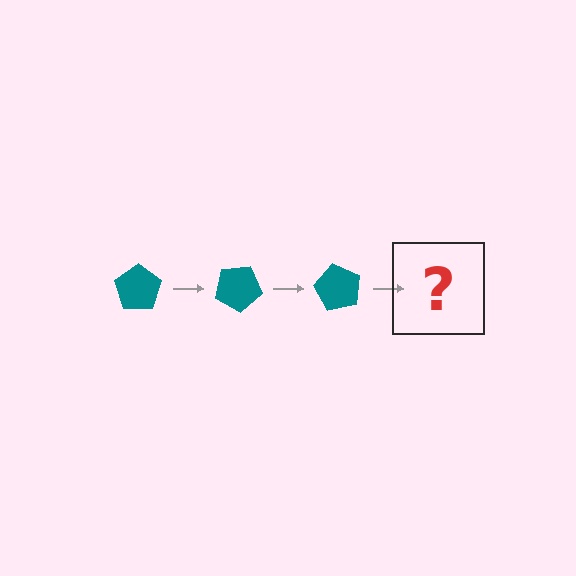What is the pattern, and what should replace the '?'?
The pattern is that the pentagon rotates 30 degrees each step. The '?' should be a teal pentagon rotated 90 degrees.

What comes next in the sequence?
The next element should be a teal pentagon rotated 90 degrees.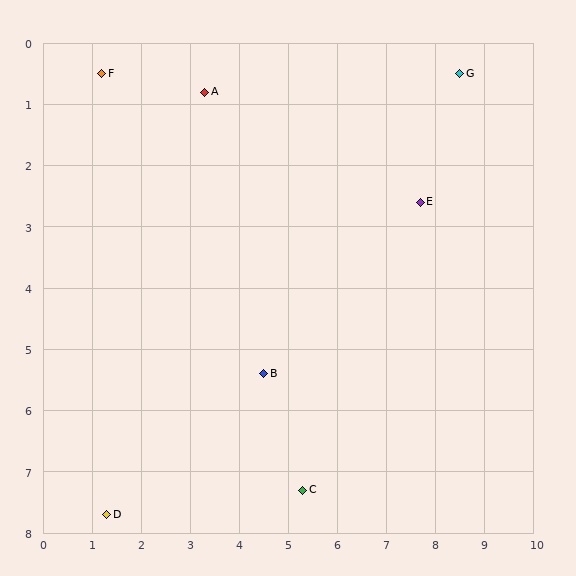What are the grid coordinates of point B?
Point B is at approximately (4.5, 5.4).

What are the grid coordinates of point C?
Point C is at approximately (5.3, 7.3).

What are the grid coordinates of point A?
Point A is at approximately (3.3, 0.8).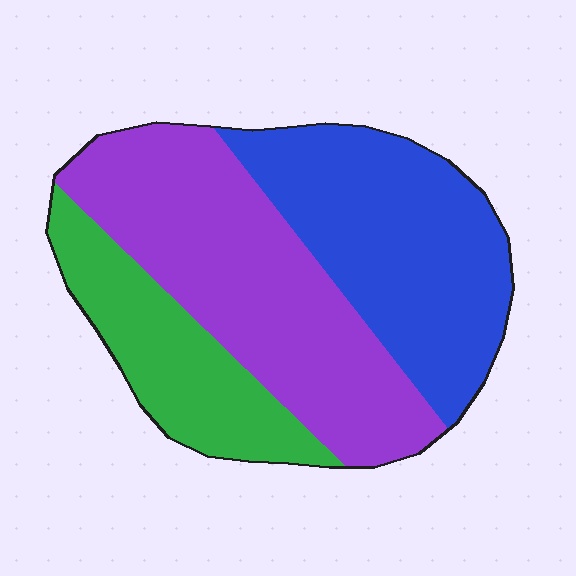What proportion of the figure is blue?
Blue covers about 35% of the figure.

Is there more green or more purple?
Purple.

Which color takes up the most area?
Purple, at roughly 40%.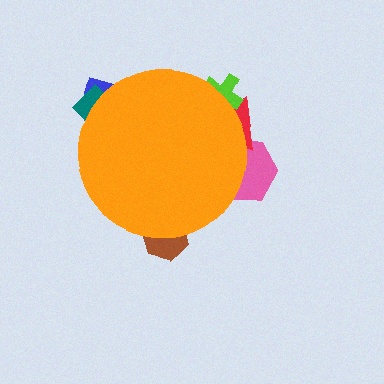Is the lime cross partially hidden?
Yes, the lime cross is partially hidden behind the orange circle.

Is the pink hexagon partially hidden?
Yes, the pink hexagon is partially hidden behind the orange circle.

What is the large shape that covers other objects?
An orange circle.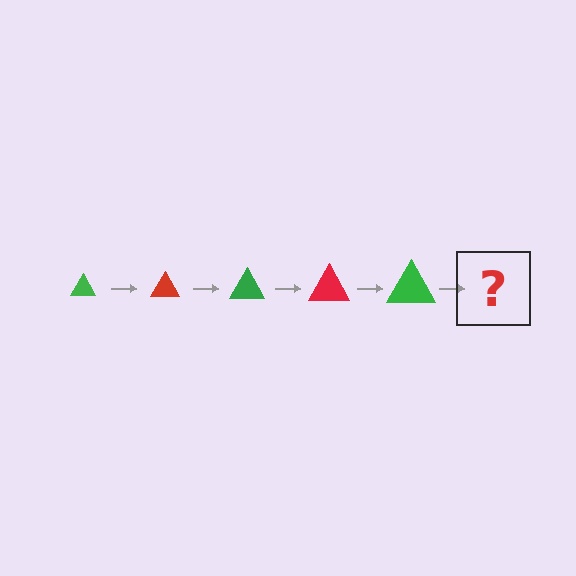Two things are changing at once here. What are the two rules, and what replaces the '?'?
The two rules are that the triangle grows larger each step and the color cycles through green and red. The '?' should be a red triangle, larger than the previous one.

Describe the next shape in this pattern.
It should be a red triangle, larger than the previous one.